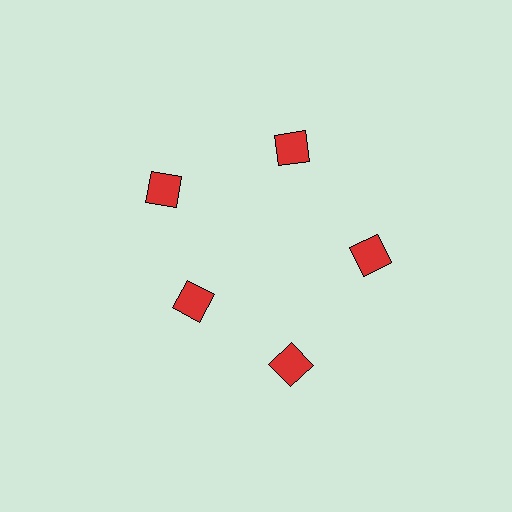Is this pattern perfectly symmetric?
No. The 5 red squares are arranged in a ring, but one element near the 8 o'clock position is pulled inward toward the center, breaking the 5-fold rotational symmetry.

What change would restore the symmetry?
The symmetry would be restored by moving it outward, back onto the ring so that all 5 squares sit at equal angles and equal distance from the center.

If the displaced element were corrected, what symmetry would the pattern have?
It would have 5-fold rotational symmetry — the pattern would map onto itself every 72 degrees.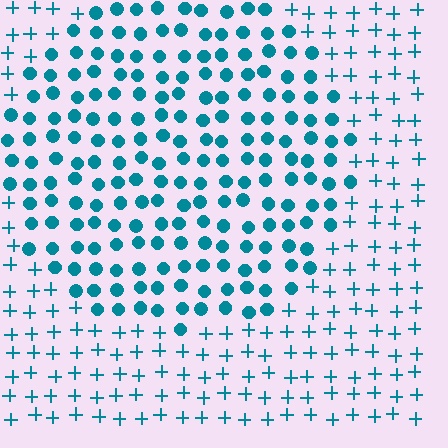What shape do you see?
I see a circle.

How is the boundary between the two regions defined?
The boundary is defined by a change in element shape: circles inside vs. plus signs outside. All elements share the same color and spacing.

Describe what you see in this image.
The image is filled with small teal elements arranged in a uniform grid. A circle-shaped region contains circles, while the surrounding area contains plus signs. The boundary is defined purely by the change in element shape.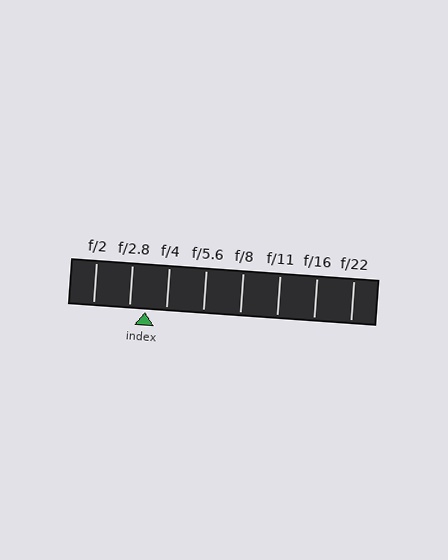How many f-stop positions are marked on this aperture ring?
There are 8 f-stop positions marked.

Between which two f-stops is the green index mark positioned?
The index mark is between f/2.8 and f/4.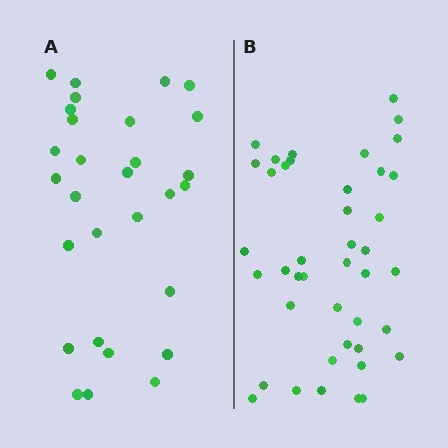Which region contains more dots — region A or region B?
Region B (the right region) has more dots.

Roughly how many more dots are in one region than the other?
Region B has approximately 15 more dots than region A.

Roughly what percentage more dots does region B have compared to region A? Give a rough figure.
About 45% more.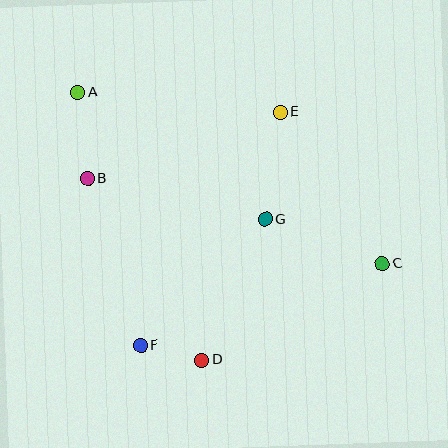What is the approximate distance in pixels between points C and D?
The distance between C and D is approximately 205 pixels.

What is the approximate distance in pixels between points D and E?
The distance between D and E is approximately 260 pixels.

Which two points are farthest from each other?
Points A and C are farthest from each other.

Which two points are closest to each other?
Points D and F are closest to each other.